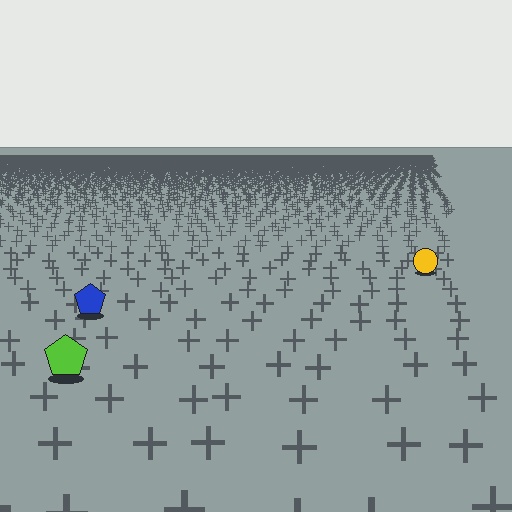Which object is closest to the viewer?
The lime pentagon is closest. The texture marks near it are larger and more spread out.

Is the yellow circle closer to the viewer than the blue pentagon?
No. The blue pentagon is closer — you can tell from the texture gradient: the ground texture is coarser near it.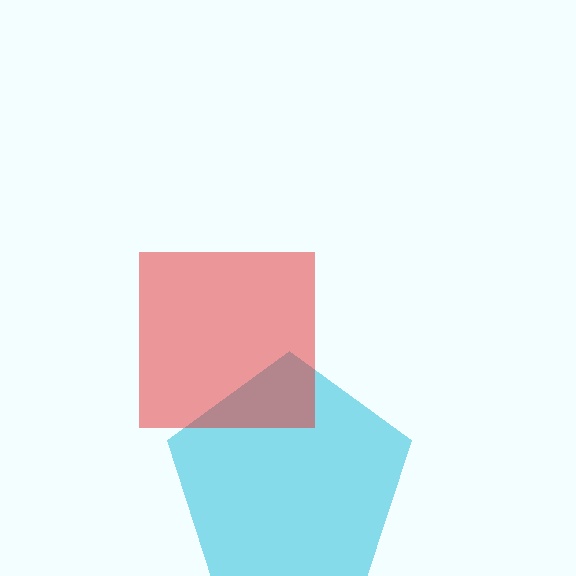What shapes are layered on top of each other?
The layered shapes are: a cyan pentagon, a red square.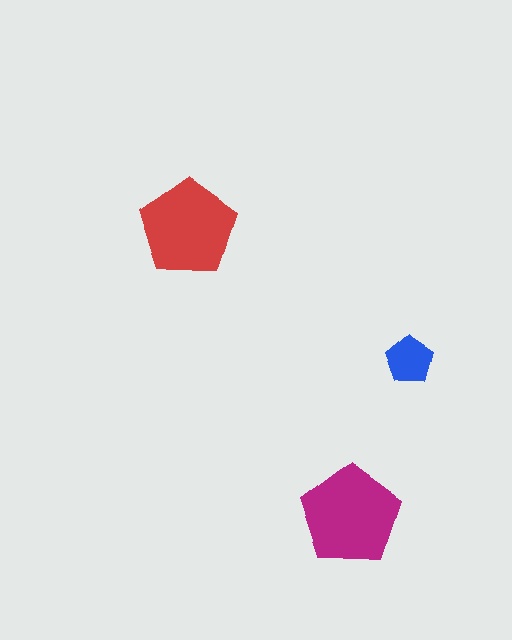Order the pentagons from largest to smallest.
the magenta one, the red one, the blue one.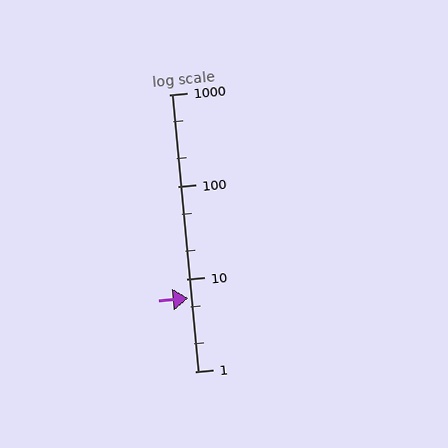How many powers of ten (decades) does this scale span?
The scale spans 3 decades, from 1 to 1000.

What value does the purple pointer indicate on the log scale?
The pointer indicates approximately 6.2.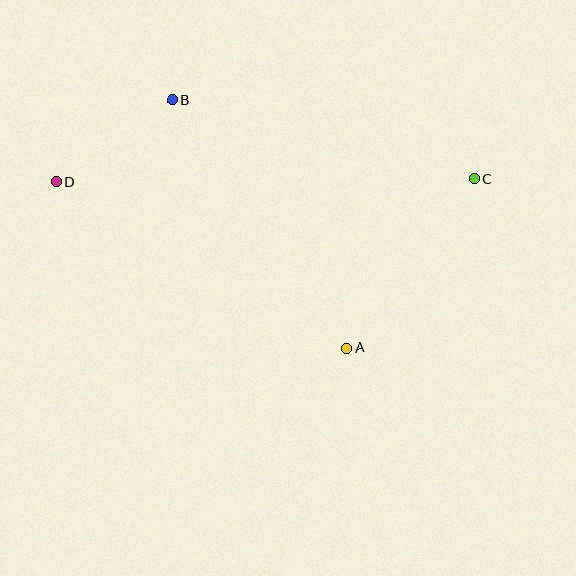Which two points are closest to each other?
Points B and D are closest to each other.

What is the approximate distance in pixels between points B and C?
The distance between B and C is approximately 312 pixels.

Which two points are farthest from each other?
Points C and D are farthest from each other.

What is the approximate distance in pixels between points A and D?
The distance between A and D is approximately 336 pixels.